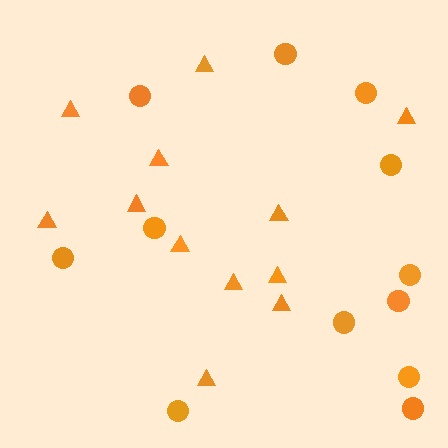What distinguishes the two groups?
There are 2 groups: one group of circles (12) and one group of triangles (12).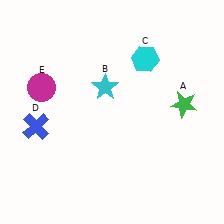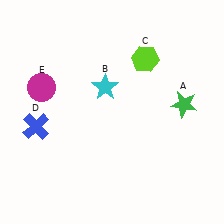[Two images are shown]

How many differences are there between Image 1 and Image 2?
There is 1 difference between the two images.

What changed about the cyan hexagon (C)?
In Image 1, C is cyan. In Image 2, it changed to lime.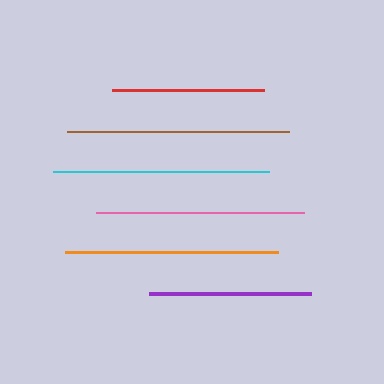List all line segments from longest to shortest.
From longest to shortest: brown, cyan, orange, pink, purple, red.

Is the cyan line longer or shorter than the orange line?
The cyan line is longer than the orange line.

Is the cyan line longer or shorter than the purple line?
The cyan line is longer than the purple line.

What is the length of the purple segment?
The purple segment is approximately 162 pixels long.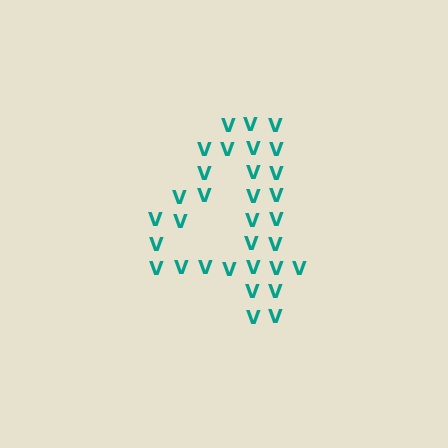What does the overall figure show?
The overall figure shows the digit 4.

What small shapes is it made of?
It is made of small letter V's.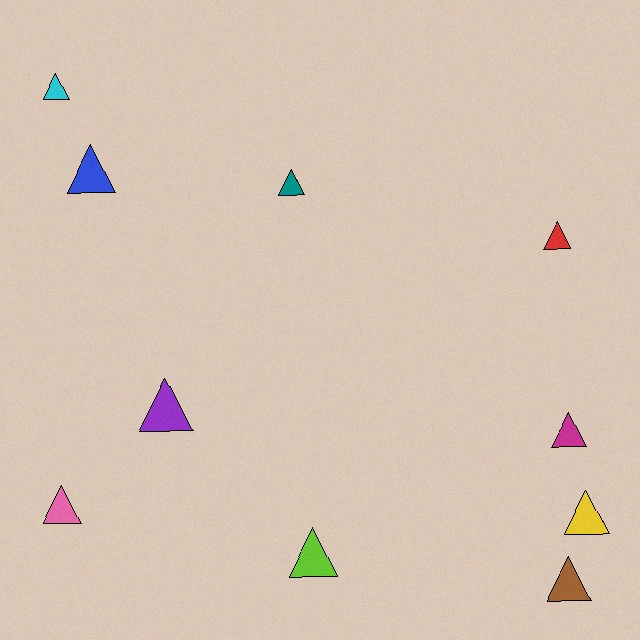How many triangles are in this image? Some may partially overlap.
There are 10 triangles.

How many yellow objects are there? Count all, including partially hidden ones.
There is 1 yellow object.